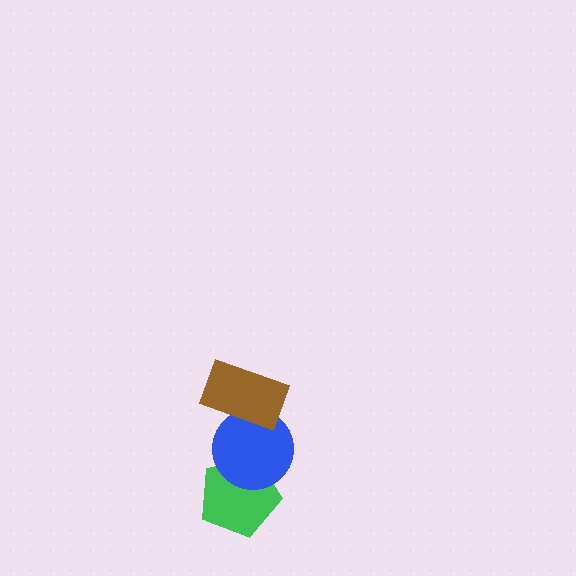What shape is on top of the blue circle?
The brown rectangle is on top of the blue circle.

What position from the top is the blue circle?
The blue circle is 2nd from the top.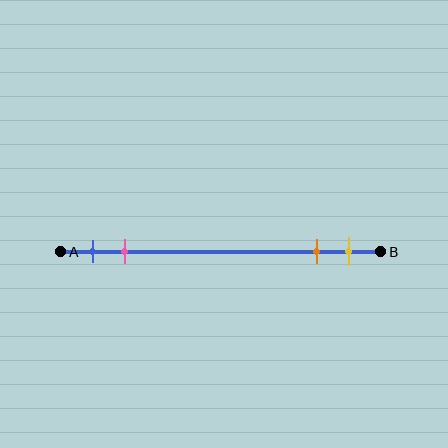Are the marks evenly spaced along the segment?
No, the marks are not evenly spaced.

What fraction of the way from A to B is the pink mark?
The pink mark is approximately 20% (0.2) of the way from A to B.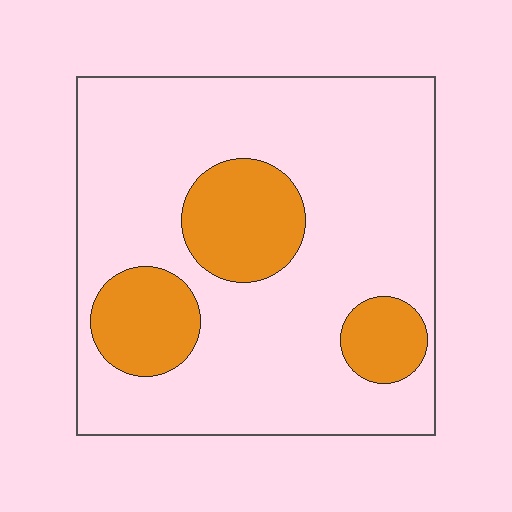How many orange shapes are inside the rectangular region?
3.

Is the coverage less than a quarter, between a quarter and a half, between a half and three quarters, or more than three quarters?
Less than a quarter.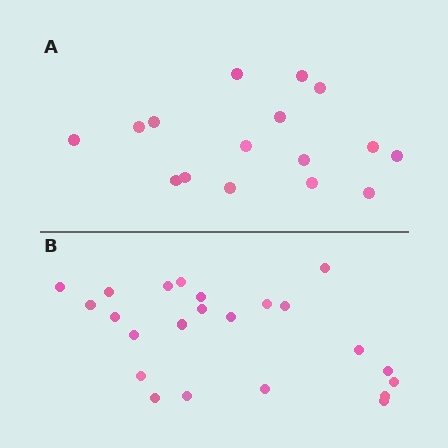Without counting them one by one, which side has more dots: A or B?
Region B (the bottom region) has more dots.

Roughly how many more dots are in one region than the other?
Region B has roughly 8 or so more dots than region A.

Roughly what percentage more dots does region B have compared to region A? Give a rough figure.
About 45% more.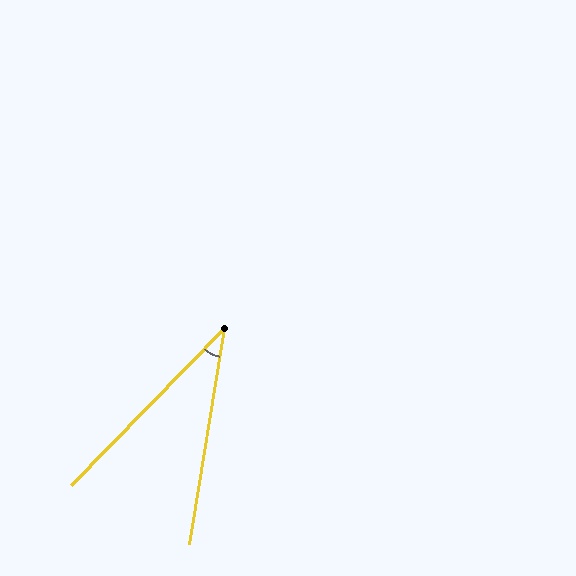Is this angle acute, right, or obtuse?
It is acute.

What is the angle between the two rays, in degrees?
Approximately 35 degrees.